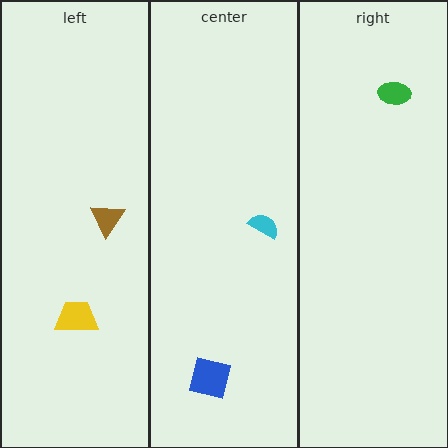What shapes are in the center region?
The cyan semicircle, the blue square.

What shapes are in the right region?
The green ellipse.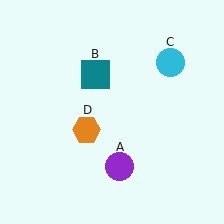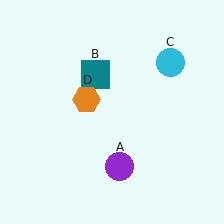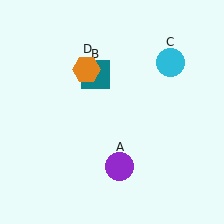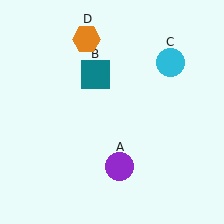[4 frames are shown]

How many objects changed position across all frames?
1 object changed position: orange hexagon (object D).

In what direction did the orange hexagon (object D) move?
The orange hexagon (object D) moved up.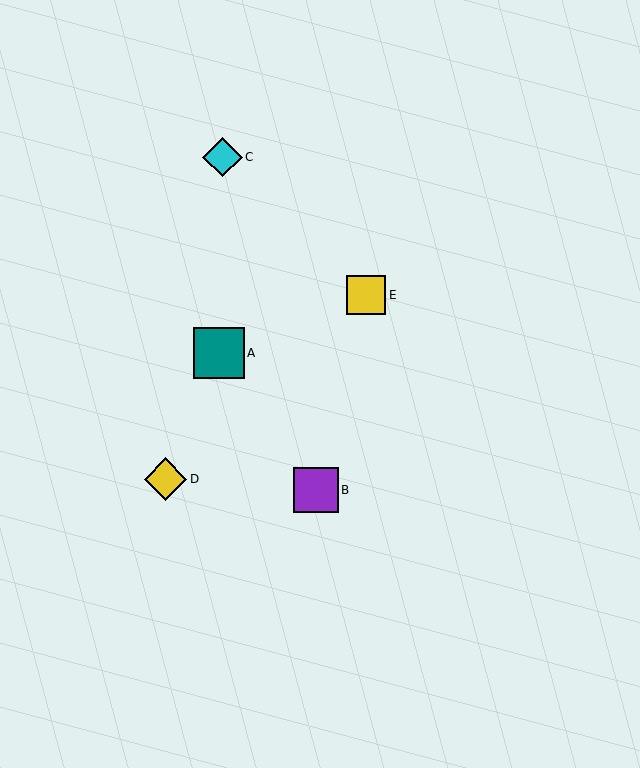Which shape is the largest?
The teal square (labeled A) is the largest.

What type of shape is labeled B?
Shape B is a purple square.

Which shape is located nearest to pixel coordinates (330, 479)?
The purple square (labeled B) at (316, 490) is nearest to that location.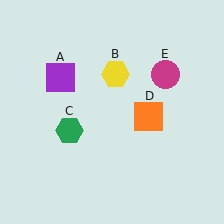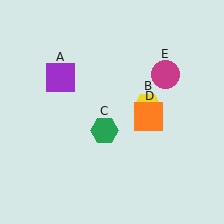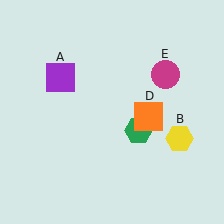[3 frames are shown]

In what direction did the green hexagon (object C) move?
The green hexagon (object C) moved right.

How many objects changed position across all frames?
2 objects changed position: yellow hexagon (object B), green hexagon (object C).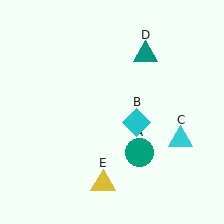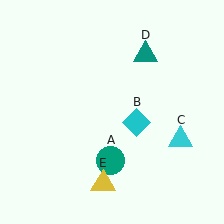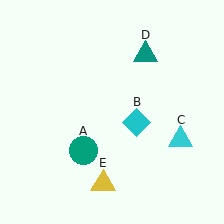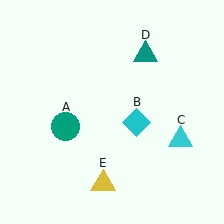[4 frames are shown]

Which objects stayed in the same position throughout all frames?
Cyan diamond (object B) and cyan triangle (object C) and teal triangle (object D) and yellow triangle (object E) remained stationary.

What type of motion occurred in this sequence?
The teal circle (object A) rotated clockwise around the center of the scene.